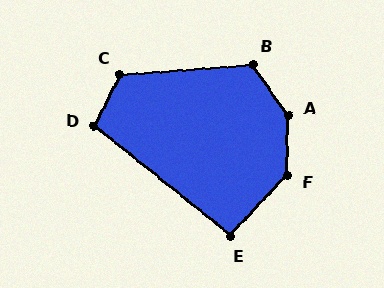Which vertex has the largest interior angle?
A, at approximately 145 degrees.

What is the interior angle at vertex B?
Approximately 120 degrees (obtuse).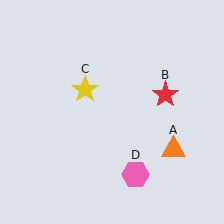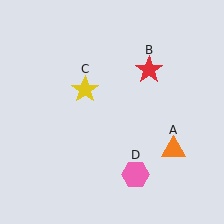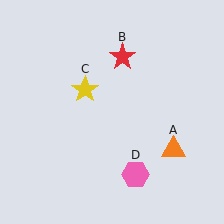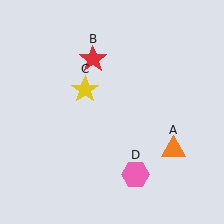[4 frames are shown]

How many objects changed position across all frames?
1 object changed position: red star (object B).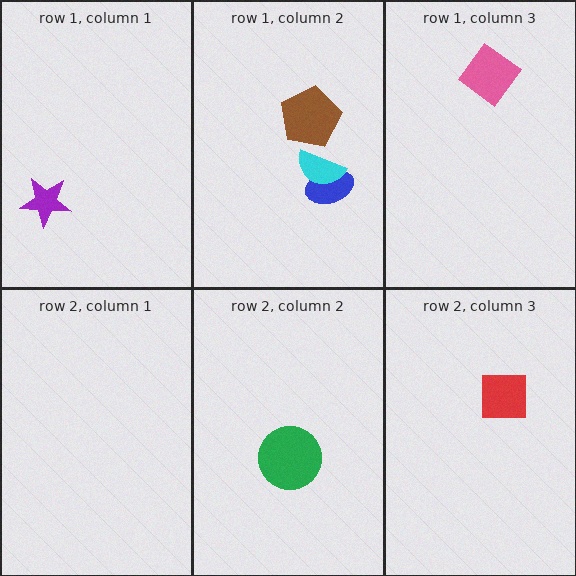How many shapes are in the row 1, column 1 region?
1.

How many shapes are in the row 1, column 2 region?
3.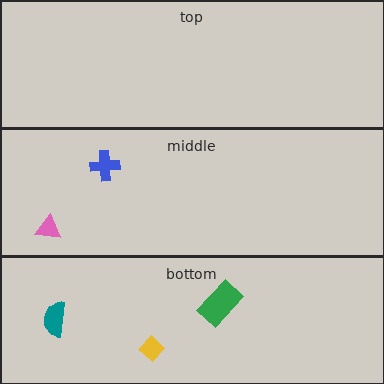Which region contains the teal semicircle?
The bottom region.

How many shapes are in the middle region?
2.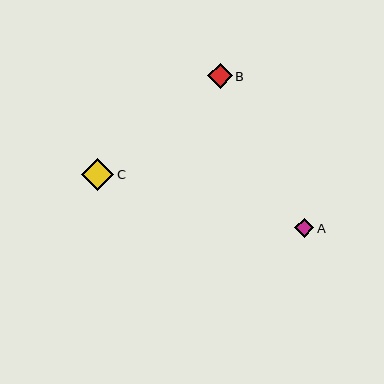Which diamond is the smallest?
Diamond A is the smallest with a size of approximately 19 pixels.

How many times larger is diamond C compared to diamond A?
Diamond C is approximately 1.7 times the size of diamond A.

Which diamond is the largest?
Diamond C is the largest with a size of approximately 32 pixels.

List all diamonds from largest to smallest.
From largest to smallest: C, B, A.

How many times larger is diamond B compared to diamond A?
Diamond B is approximately 1.3 times the size of diamond A.